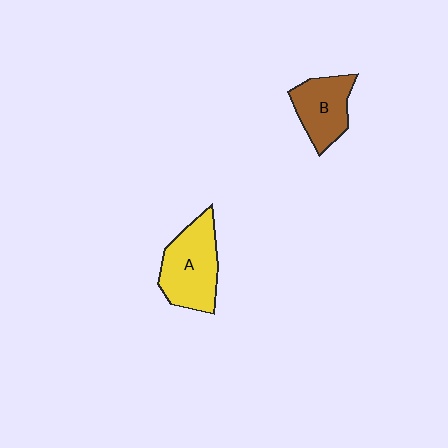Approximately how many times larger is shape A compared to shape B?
Approximately 1.3 times.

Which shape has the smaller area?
Shape B (brown).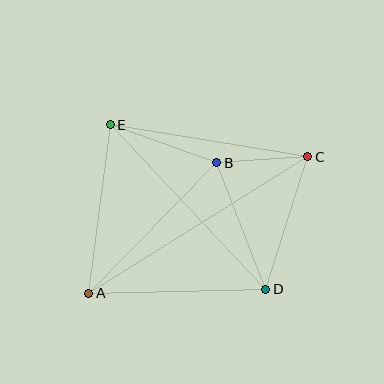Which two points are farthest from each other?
Points A and C are farthest from each other.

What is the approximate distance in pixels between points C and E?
The distance between C and E is approximately 200 pixels.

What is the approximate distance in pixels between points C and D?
The distance between C and D is approximately 139 pixels.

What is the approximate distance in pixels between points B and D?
The distance between B and D is approximately 136 pixels.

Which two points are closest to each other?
Points B and C are closest to each other.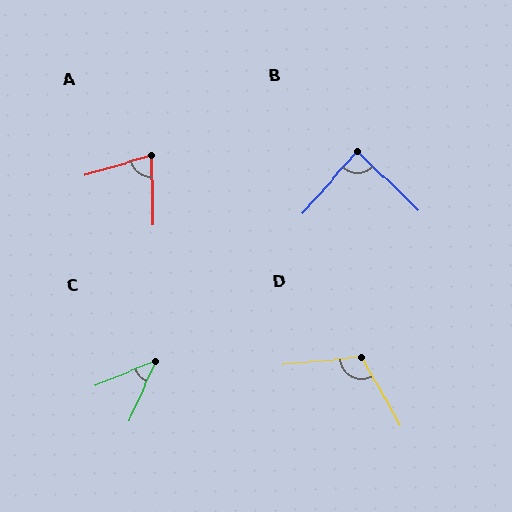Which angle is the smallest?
C, at approximately 44 degrees.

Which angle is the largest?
D, at approximately 113 degrees.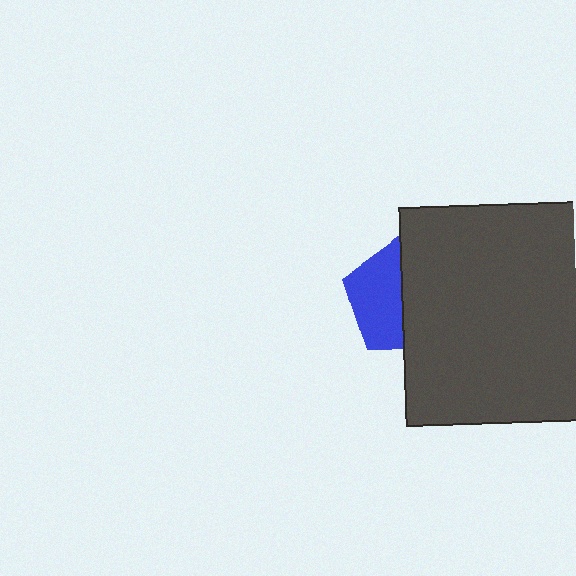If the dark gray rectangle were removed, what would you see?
You would see the complete blue pentagon.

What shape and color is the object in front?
The object in front is a dark gray rectangle.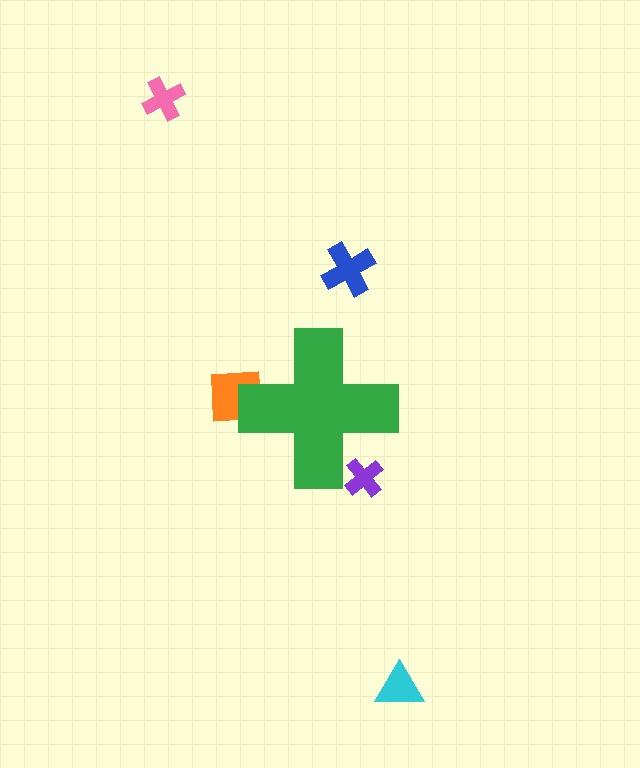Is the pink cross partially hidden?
No, the pink cross is fully visible.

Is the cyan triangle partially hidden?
No, the cyan triangle is fully visible.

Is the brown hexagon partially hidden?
Yes, the brown hexagon is partially hidden behind the green cross.